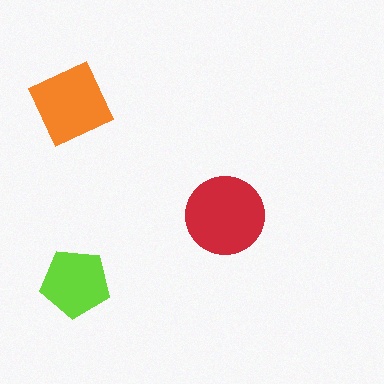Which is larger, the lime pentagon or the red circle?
The red circle.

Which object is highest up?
The orange square is topmost.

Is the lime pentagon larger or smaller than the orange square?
Smaller.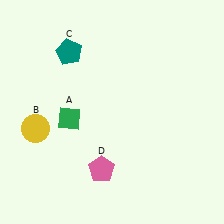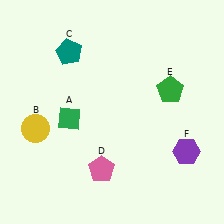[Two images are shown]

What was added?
A green pentagon (E), a purple hexagon (F) were added in Image 2.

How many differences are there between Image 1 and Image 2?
There are 2 differences between the two images.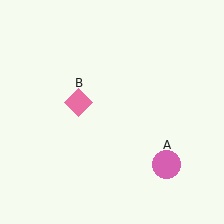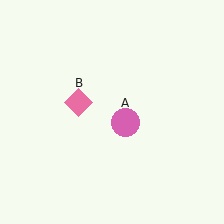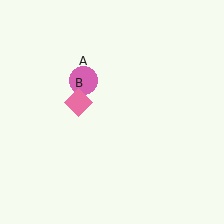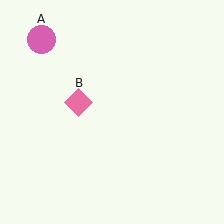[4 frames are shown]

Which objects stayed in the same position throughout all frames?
Pink diamond (object B) remained stationary.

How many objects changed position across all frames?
1 object changed position: pink circle (object A).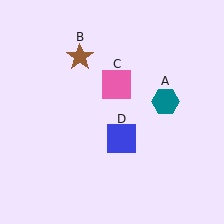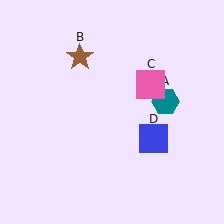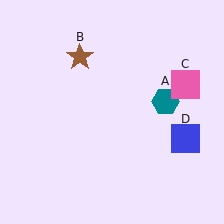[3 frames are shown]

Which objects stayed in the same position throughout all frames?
Teal hexagon (object A) and brown star (object B) remained stationary.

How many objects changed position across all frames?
2 objects changed position: pink square (object C), blue square (object D).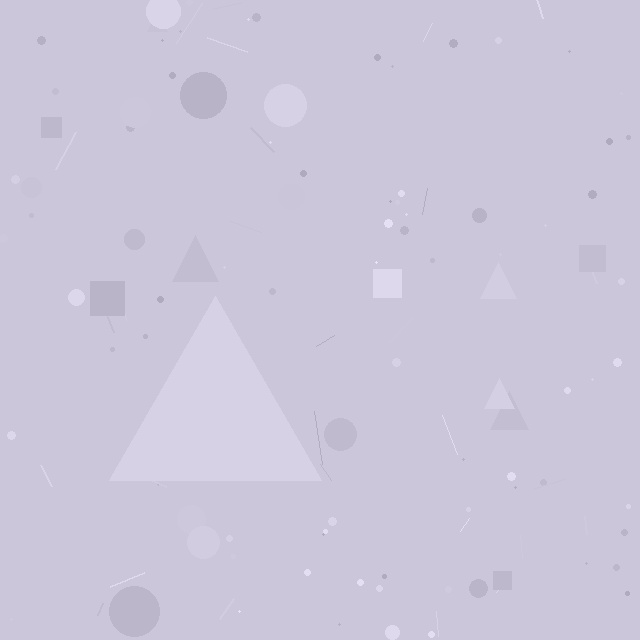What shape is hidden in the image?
A triangle is hidden in the image.